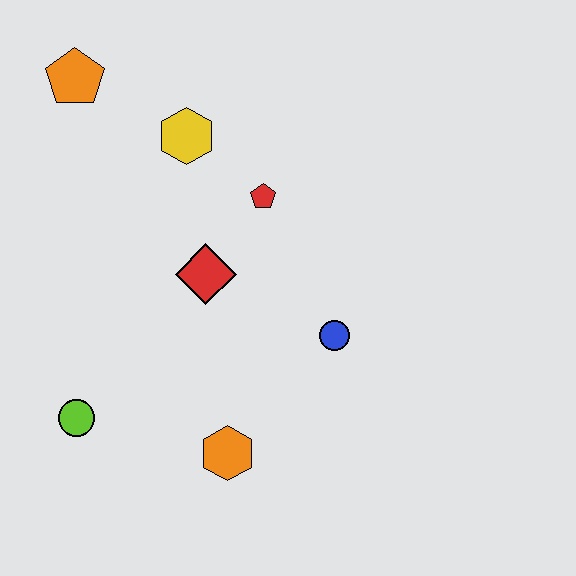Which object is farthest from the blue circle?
The orange pentagon is farthest from the blue circle.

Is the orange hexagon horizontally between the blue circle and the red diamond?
Yes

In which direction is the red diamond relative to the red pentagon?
The red diamond is below the red pentagon.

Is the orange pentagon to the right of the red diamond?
No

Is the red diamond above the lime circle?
Yes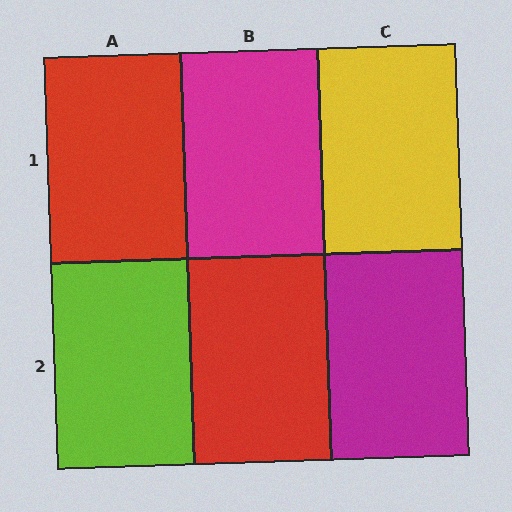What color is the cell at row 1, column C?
Yellow.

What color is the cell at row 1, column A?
Red.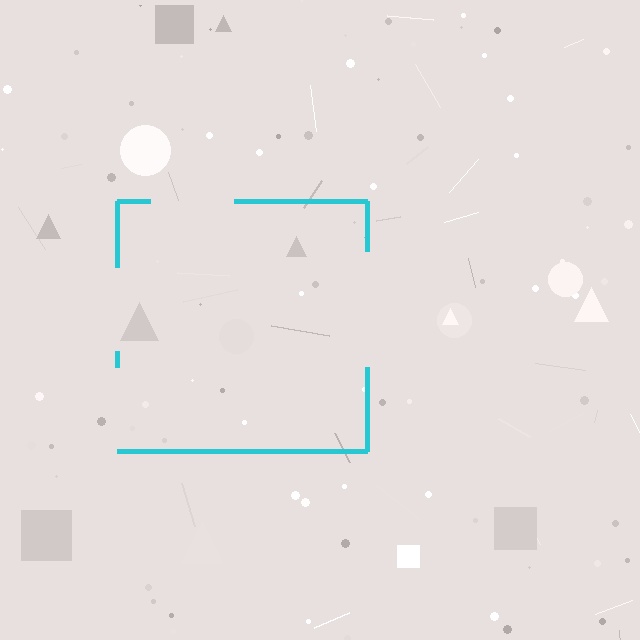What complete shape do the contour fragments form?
The contour fragments form a square.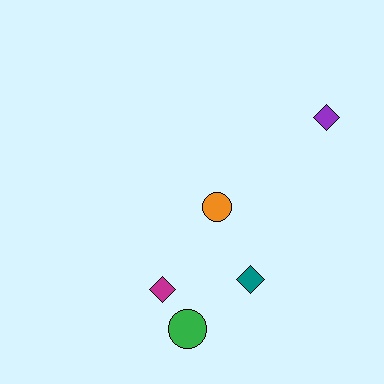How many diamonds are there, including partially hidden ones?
There are 3 diamonds.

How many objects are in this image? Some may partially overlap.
There are 5 objects.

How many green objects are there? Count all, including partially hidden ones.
There is 1 green object.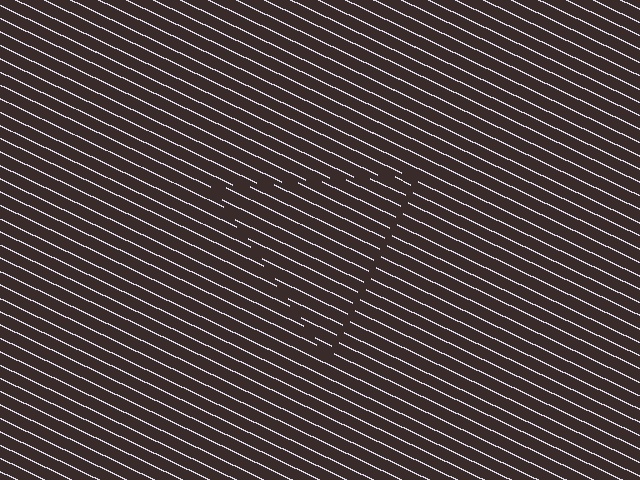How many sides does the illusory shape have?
3 sides — the line-ends trace a triangle.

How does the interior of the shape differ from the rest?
The interior of the shape contains the same grating, shifted by half a period — the contour is defined by the phase discontinuity where line-ends from the inner and outer gratings abut.